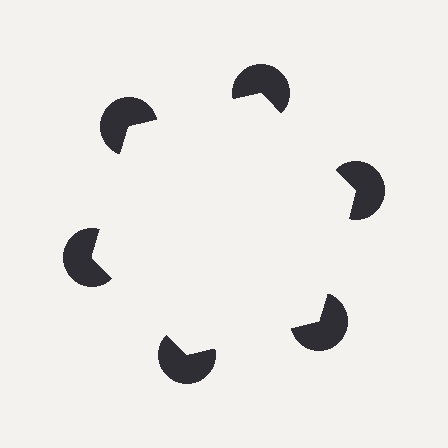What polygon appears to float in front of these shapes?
An illusory hexagon — its edges are inferred from the aligned wedge cuts in the pac-man discs, not physically drawn.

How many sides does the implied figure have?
6 sides.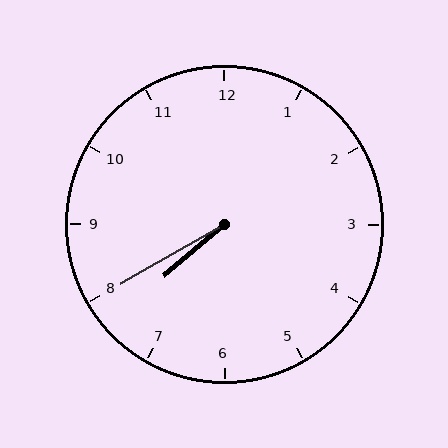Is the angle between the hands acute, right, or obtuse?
It is acute.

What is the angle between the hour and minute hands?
Approximately 10 degrees.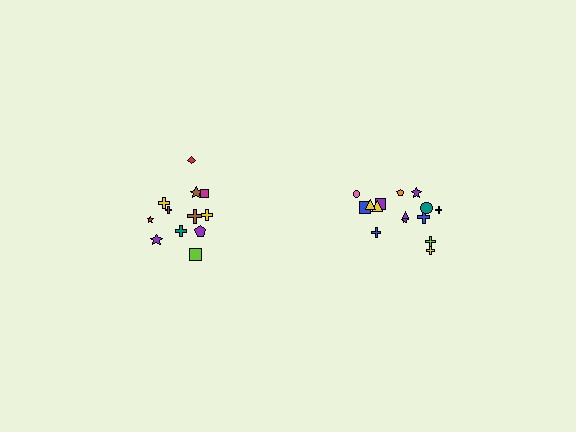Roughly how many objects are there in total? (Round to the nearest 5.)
Roughly 25 objects in total.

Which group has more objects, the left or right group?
The right group.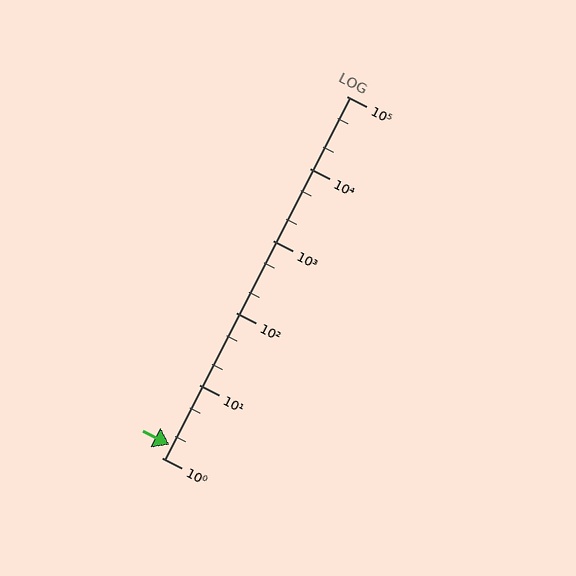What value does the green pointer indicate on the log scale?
The pointer indicates approximately 1.5.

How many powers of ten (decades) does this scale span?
The scale spans 5 decades, from 1 to 100000.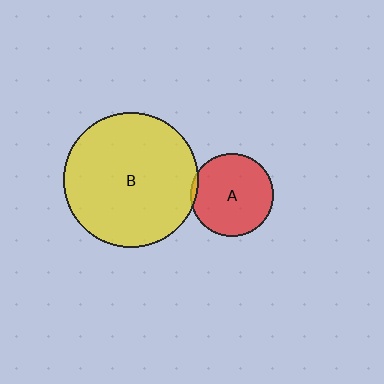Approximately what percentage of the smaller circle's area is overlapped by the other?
Approximately 5%.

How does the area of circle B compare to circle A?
Approximately 2.7 times.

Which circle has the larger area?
Circle B (yellow).